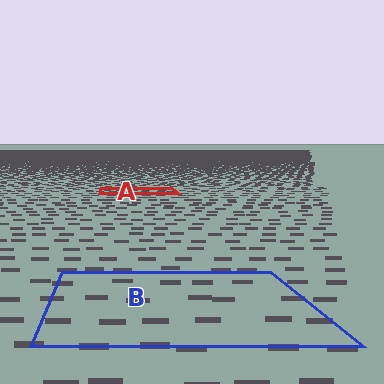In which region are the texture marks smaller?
The texture marks are smaller in region A, because it is farther away.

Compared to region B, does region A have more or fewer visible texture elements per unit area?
Region A has more texture elements per unit area — they are packed more densely because it is farther away.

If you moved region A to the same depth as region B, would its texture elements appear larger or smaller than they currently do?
They would appear larger. At a closer depth, the same texture elements are projected at a bigger on-screen size.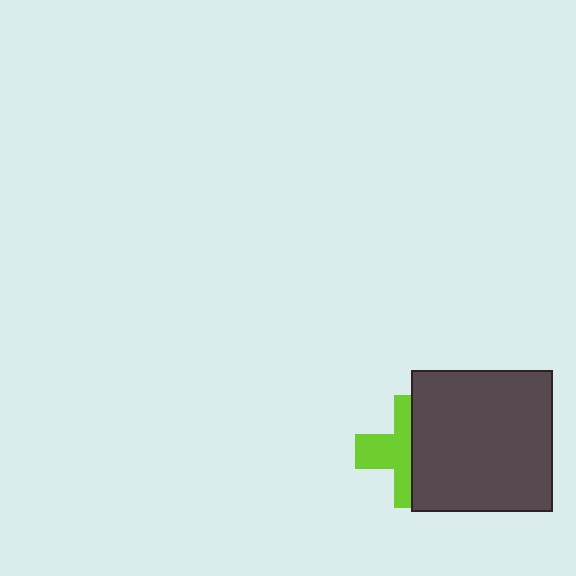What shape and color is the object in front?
The object in front is a dark gray square.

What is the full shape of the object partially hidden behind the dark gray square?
The partially hidden object is a lime cross.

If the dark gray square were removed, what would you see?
You would see the complete lime cross.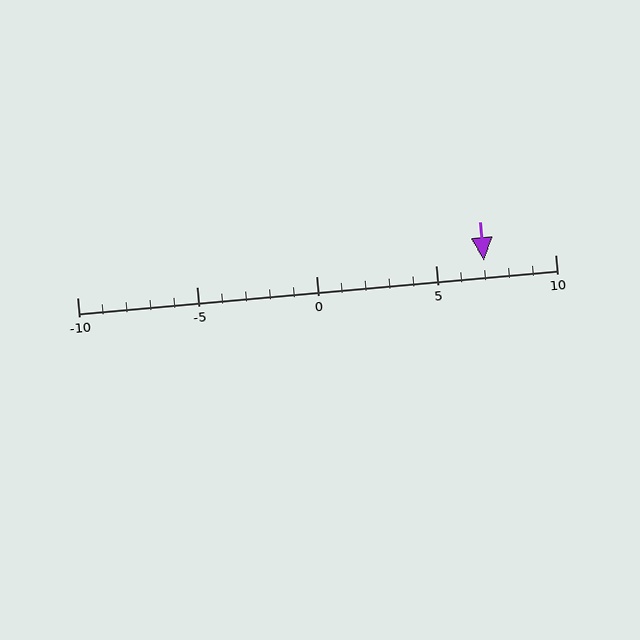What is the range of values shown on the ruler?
The ruler shows values from -10 to 10.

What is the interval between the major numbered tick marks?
The major tick marks are spaced 5 units apart.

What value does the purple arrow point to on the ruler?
The purple arrow points to approximately 7.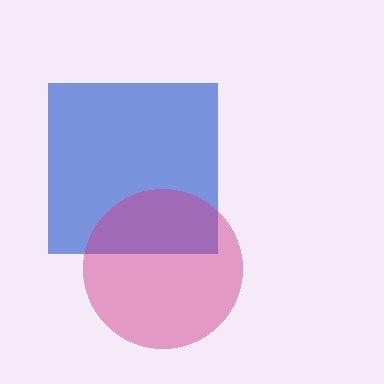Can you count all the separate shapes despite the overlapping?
Yes, there are 2 separate shapes.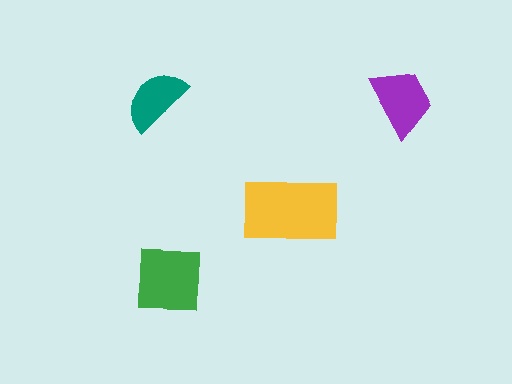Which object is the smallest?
The teal semicircle.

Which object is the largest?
The yellow rectangle.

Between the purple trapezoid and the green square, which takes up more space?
The green square.